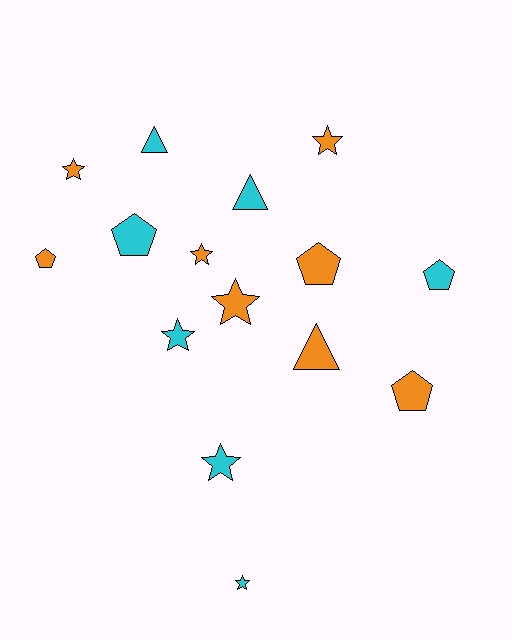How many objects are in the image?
There are 15 objects.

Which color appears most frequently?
Orange, with 8 objects.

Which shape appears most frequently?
Star, with 7 objects.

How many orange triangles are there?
There is 1 orange triangle.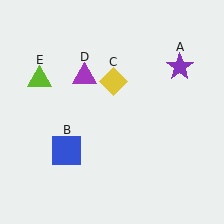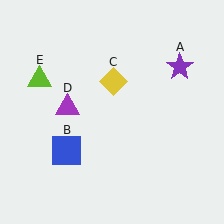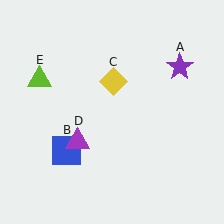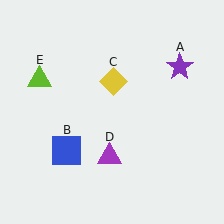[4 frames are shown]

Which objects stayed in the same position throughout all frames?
Purple star (object A) and blue square (object B) and yellow diamond (object C) and lime triangle (object E) remained stationary.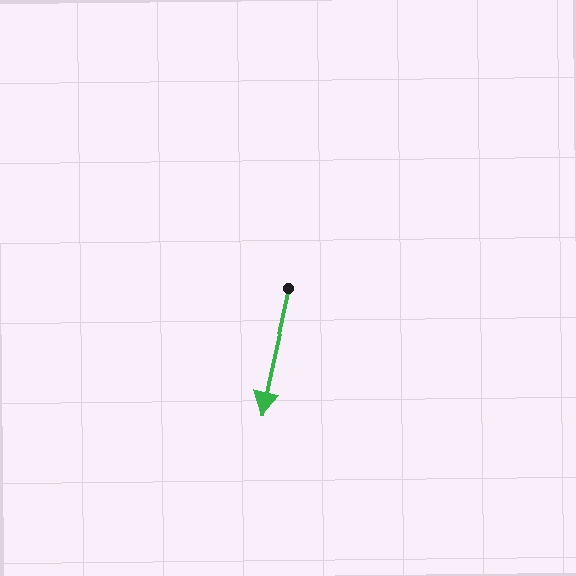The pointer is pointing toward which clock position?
Roughly 6 o'clock.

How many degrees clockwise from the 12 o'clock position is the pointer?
Approximately 192 degrees.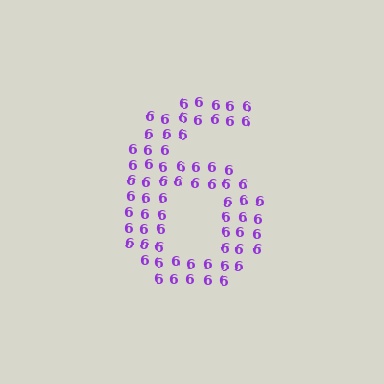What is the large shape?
The large shape is the digit 6.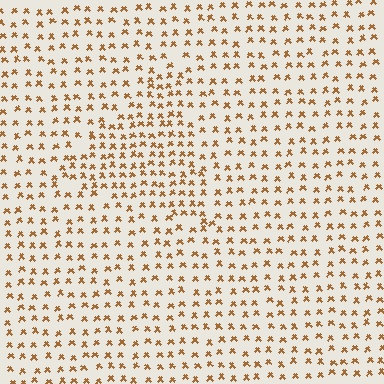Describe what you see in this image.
The image contains small brown elements arranged at two different densities. A triangle-shaped region is visible where the elements are more densely packed than the surrounding area.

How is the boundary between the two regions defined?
The boundary is defined by a change in element density (approximately 1.6x ratio). All elements are the same color, size, and shape.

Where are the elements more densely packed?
The elements are more densely packed inside the triangle boundary.